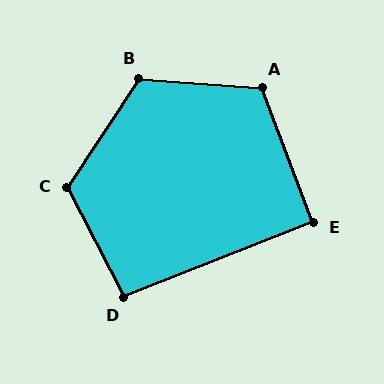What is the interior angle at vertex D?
Approximately 96 degrees (obtuse).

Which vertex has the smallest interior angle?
E, at approximately 91 degrees.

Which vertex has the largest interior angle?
C, at approximately 119 degrees.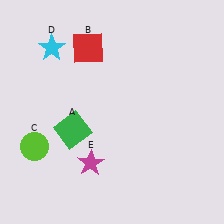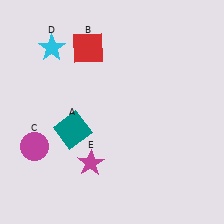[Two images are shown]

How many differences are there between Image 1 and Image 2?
There are 2 differences between the two images.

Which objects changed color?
A changed from green to teal. C changed from lime to magenta.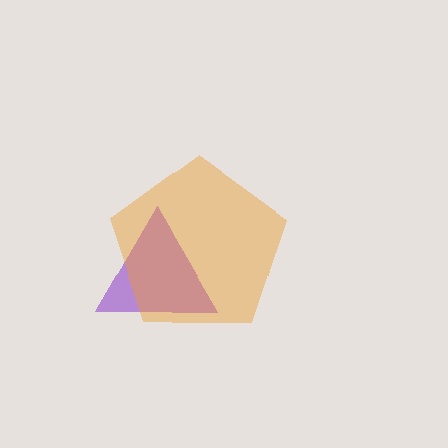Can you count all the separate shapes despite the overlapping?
Yes, there are 2 separate shapes.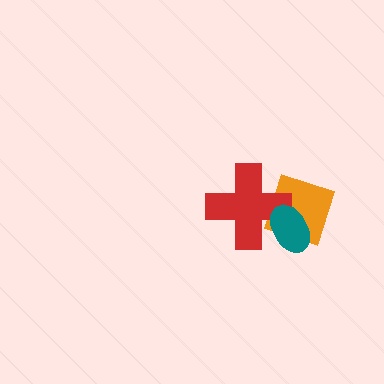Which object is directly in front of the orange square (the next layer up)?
The red cross is directly in front of the orange square.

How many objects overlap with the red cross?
2 objects overlap with the red cross.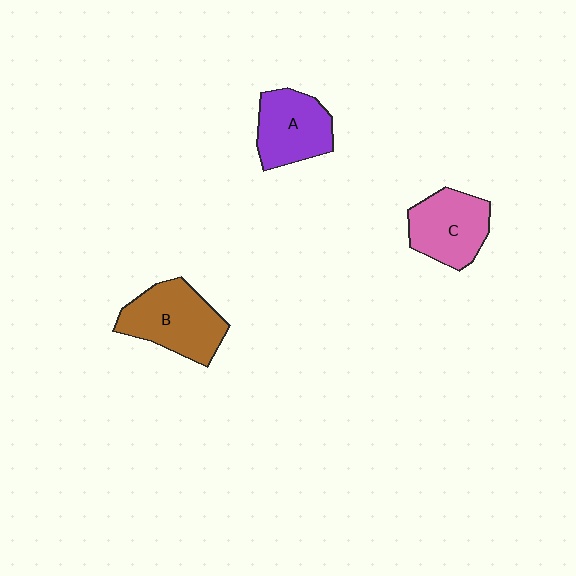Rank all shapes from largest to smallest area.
From largest to smallest: B (brown), C (pink), A (purple).